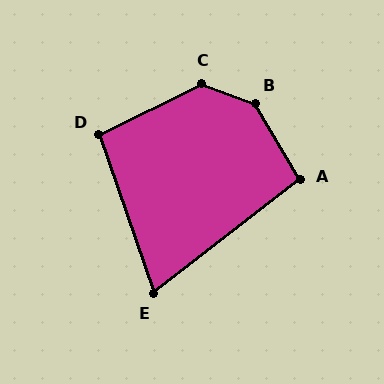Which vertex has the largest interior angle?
B, at approximately 141 degrees.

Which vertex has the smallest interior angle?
E, at approximately 71 degrees.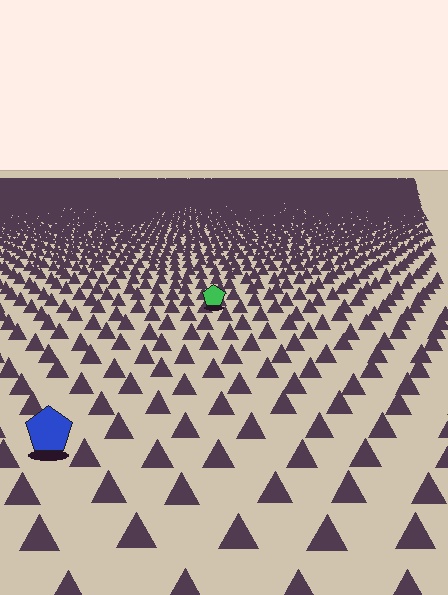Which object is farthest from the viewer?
The green pentagon is farthest from the viewer. It appears smaller and the ground texture around it is denser.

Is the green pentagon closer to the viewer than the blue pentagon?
No. The blue pentagon is closer — you can tell from the texture gradient: the ground texture is coarser near it.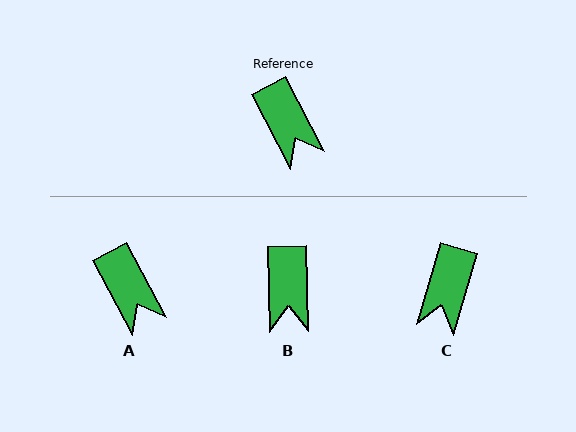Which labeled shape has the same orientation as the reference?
A.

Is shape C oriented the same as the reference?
No, it is off by about 44 degrees.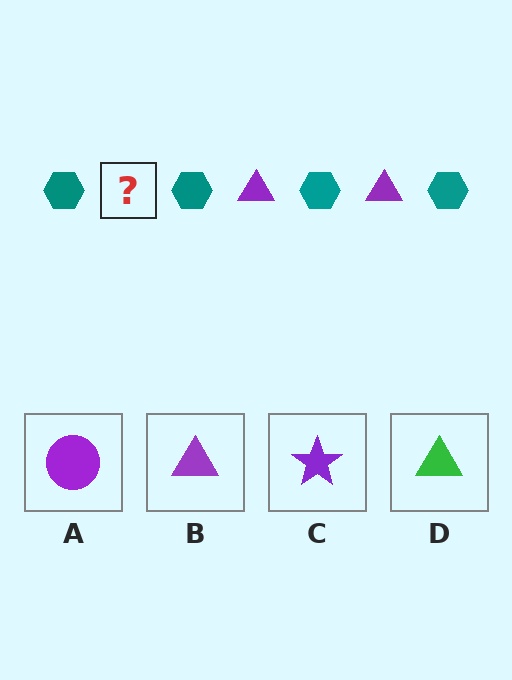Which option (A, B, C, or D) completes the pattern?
B.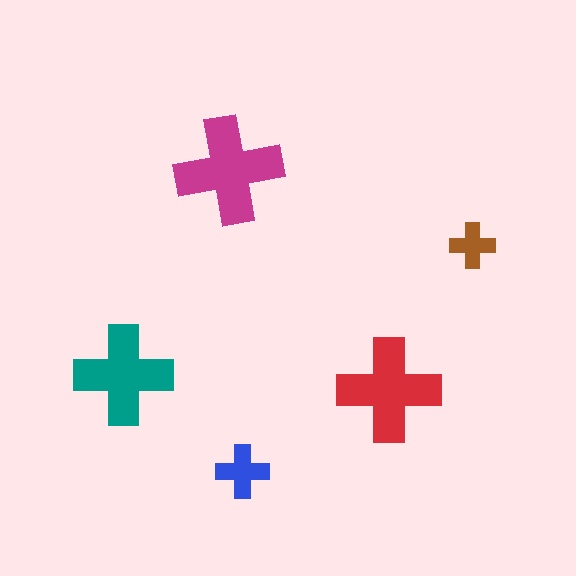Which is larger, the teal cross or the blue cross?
The teal one.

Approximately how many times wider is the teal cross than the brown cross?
About 2 times wider.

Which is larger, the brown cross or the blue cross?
The blue one.